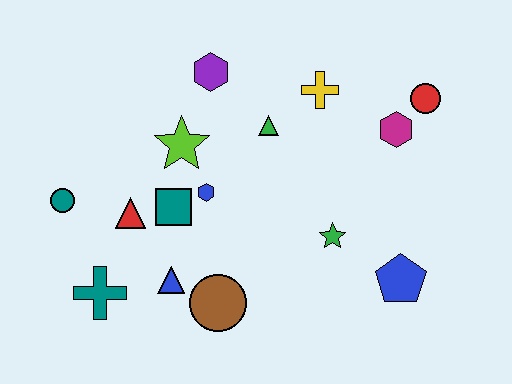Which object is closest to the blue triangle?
The brown circle is closest to the blue triangle.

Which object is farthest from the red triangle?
The red circle is farthest from the red triangle.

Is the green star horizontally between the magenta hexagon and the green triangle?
Yes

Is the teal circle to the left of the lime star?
Yes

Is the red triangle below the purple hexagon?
Yes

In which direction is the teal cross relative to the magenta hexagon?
The teal cross is to the left of the magenta hexagon.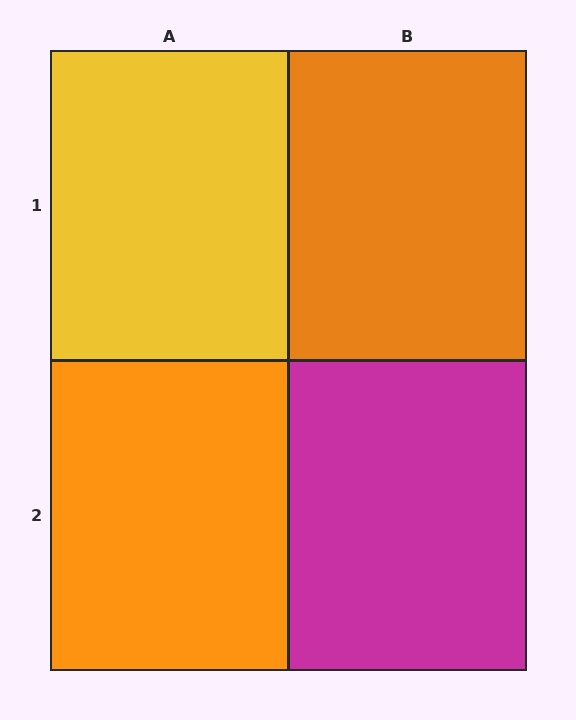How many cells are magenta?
1 cell is magenta.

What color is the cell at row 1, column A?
Yellow.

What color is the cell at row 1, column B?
Orange.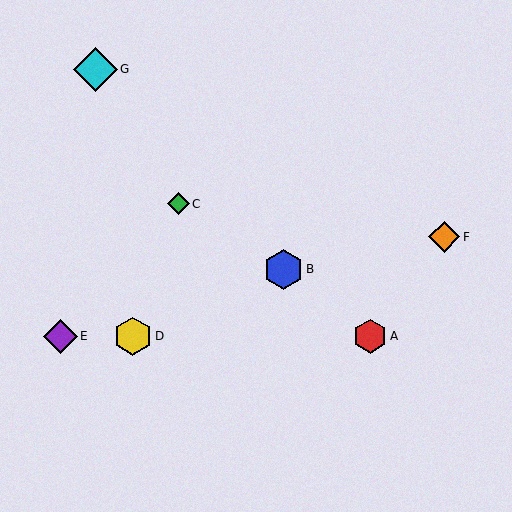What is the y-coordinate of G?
Object G is at y≈69.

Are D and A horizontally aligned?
Yes, both are at y≈336.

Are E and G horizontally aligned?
No, E is at y≈336 and G is at y≈69.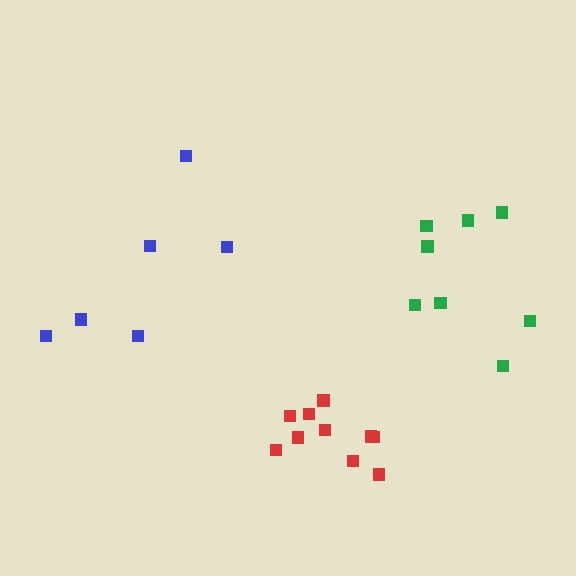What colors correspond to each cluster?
The clusters are colored: red, green, blue.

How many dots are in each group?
Group 1: 10 dots, Group 2: 8 dots, Group 3: 6 dots (24 total).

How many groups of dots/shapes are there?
There are 3 groups.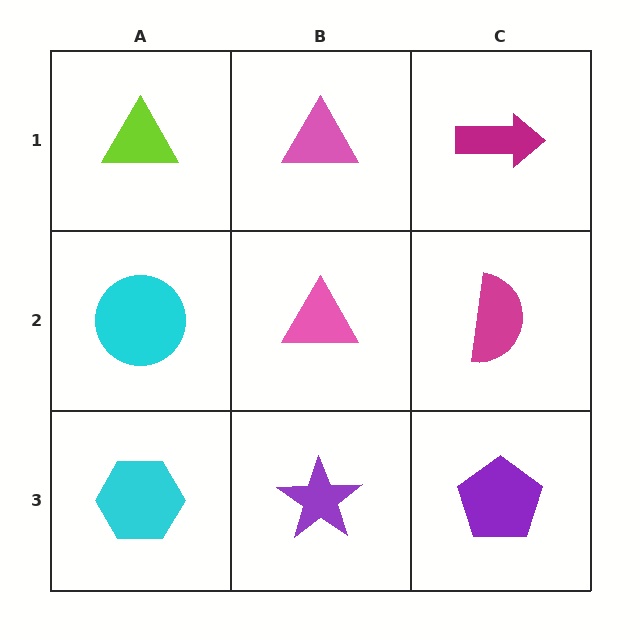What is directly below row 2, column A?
A cyan hexagon.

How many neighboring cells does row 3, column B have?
3.